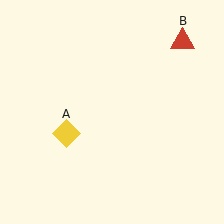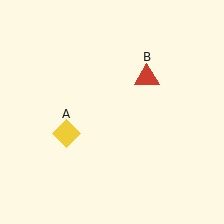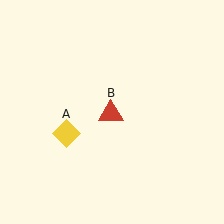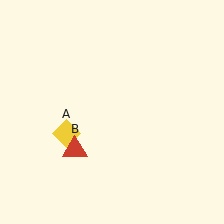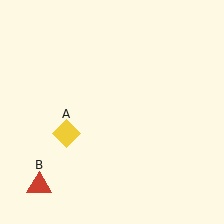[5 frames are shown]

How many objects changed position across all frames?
1 object changed position: red triangle (object B).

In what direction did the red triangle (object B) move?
The red triangle (object B) moved down and to the left.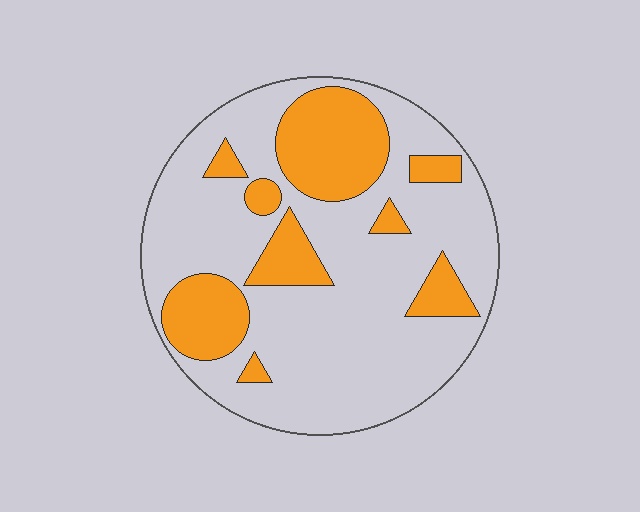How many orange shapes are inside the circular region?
9.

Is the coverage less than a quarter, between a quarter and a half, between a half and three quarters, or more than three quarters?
Between a quarter and a half.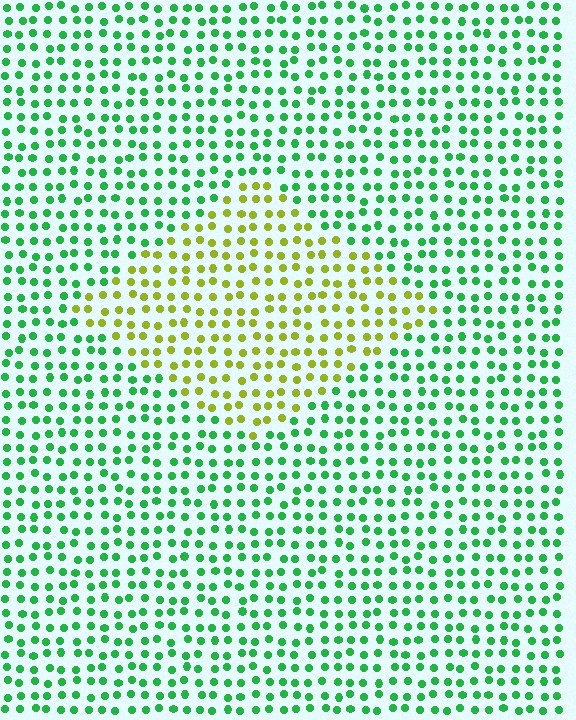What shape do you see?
I see a diamond.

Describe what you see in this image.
The image is filled with small green elements in a uniform arrangement. A diamond-shaped region is visible where the elements are tinted to a slightly different hue, forming a subtle color boundary.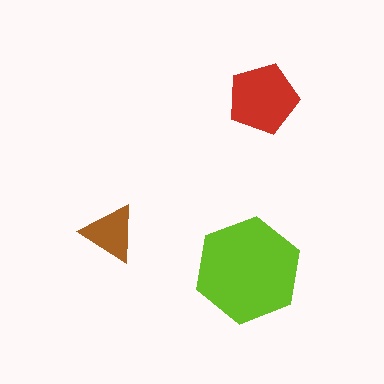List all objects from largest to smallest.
The lime hexagon, the red pentagon, the brown triangle.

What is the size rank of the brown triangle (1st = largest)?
3rd.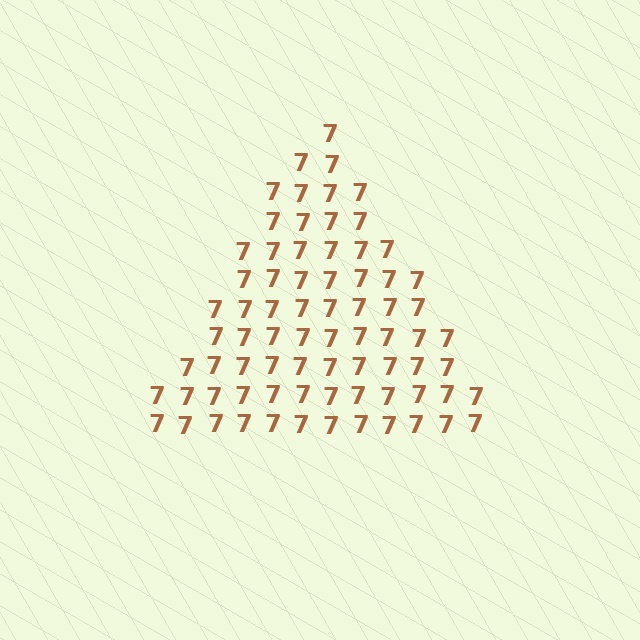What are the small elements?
The small elements are digit 7's.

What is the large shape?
The large shape is a triangle.